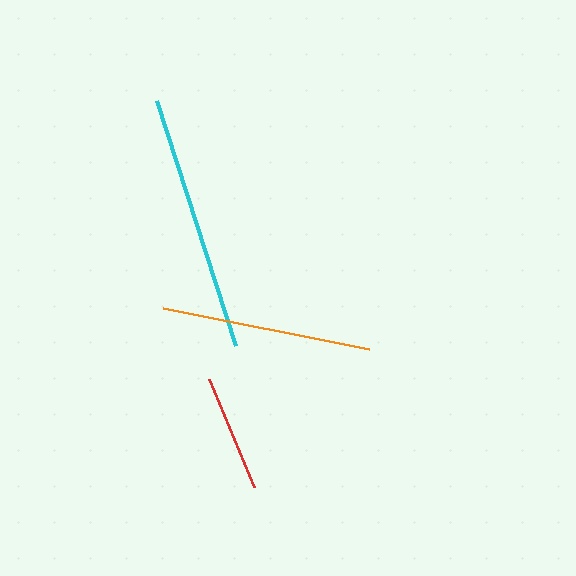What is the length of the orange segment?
The orange segment is approximately 210 pixels long.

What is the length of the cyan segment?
The cyan segment is approximately 258 pixels long.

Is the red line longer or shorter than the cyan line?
The cyan line is longer than the red line.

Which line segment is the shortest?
The red line is the shortest at approximately 117 pixels.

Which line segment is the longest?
The cyan line is the longest at approximately 258 pixels.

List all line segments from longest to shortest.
From longest to shortest: cyan, orange, red.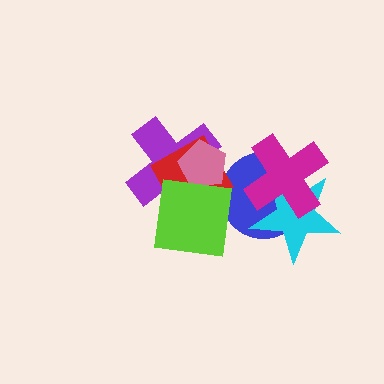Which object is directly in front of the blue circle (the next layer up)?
The red diamond is directly in front of the blue circle.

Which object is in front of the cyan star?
The magenta cross is in front of the cyan star.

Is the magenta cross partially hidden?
No, no other shape covers it.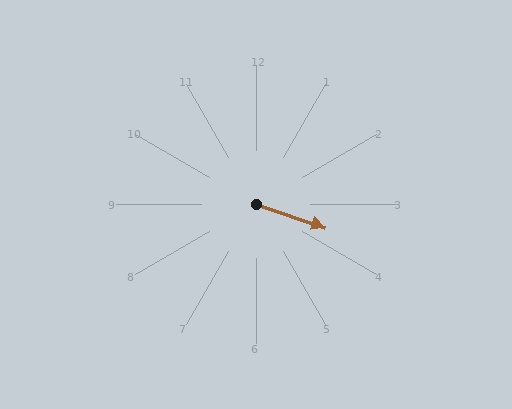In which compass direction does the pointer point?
East.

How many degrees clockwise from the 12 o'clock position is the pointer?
Approximately 108 degrees.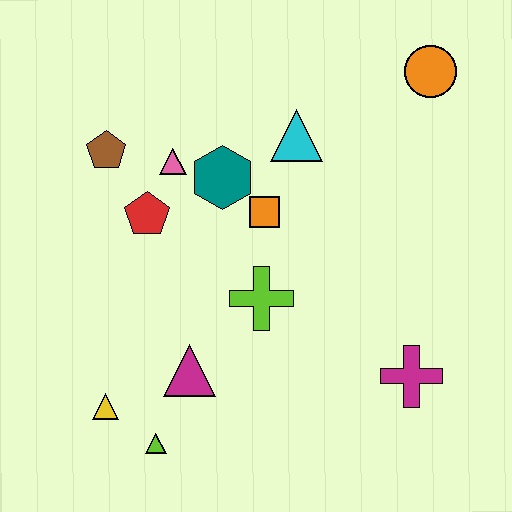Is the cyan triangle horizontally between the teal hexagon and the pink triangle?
No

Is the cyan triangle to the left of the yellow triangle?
No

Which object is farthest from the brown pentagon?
The magenta cross is farthest from the brown pentagon.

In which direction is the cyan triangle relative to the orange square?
The cyan triangle is above the orange square.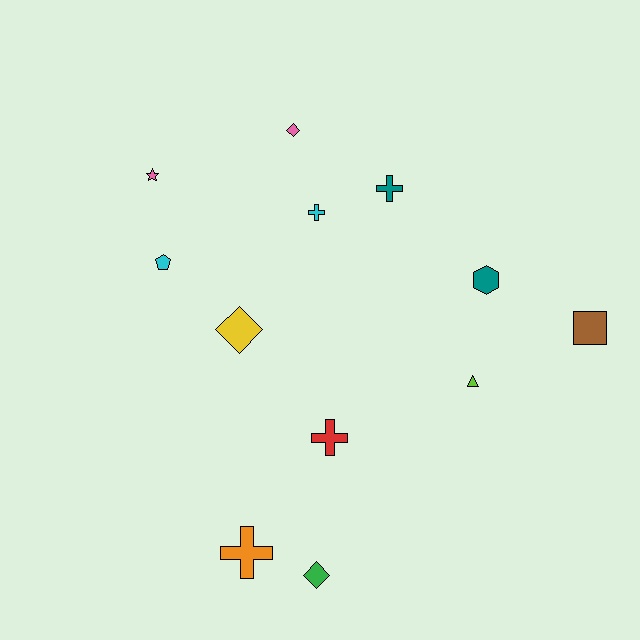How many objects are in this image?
There are 12 objects.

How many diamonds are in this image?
There are 3 diamonds.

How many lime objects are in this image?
There is 1 lime object.